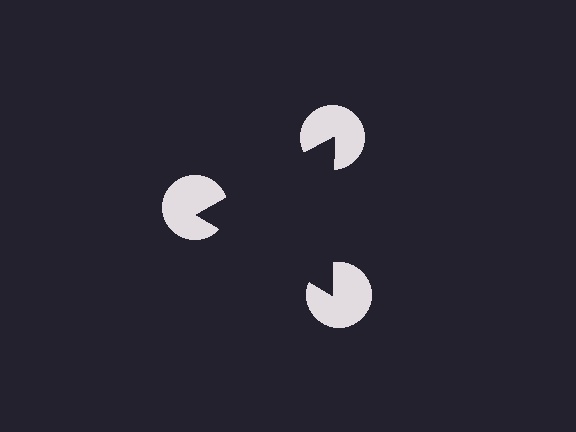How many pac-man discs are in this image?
There are 3 — one at each vertex of the illusory triangle.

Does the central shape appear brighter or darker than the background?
It typically appears slightly darker than the background, even though no actual brightness change is drawn.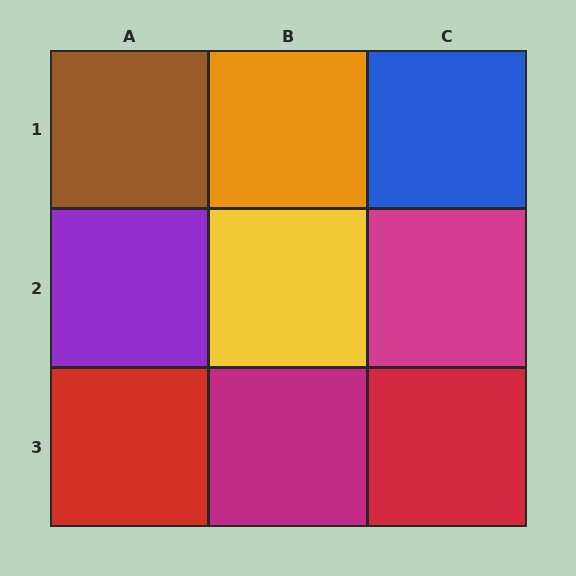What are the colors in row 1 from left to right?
Brown, orange, blue.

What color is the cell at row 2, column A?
Purple.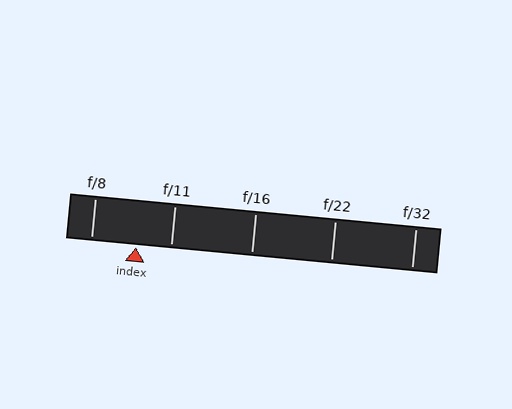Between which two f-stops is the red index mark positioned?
The index mark is between f/8 and f/11.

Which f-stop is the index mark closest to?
The index mark is closest to f/11.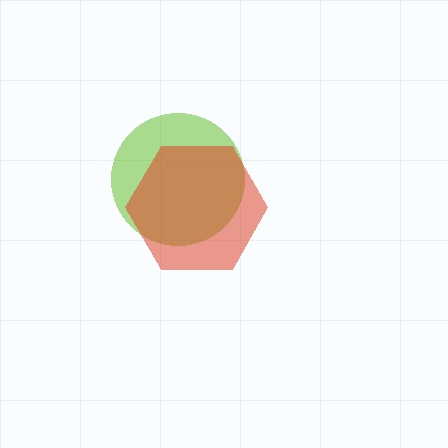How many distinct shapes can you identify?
There are 2 distinct shapes: a lime circle, a red hexagon.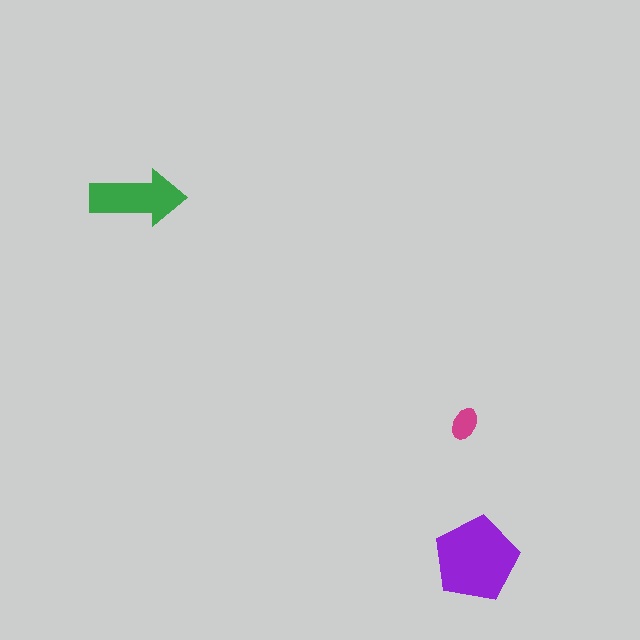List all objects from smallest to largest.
The magenta ellipse, the green arrow, the purple pentagon.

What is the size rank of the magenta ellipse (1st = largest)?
3rd.